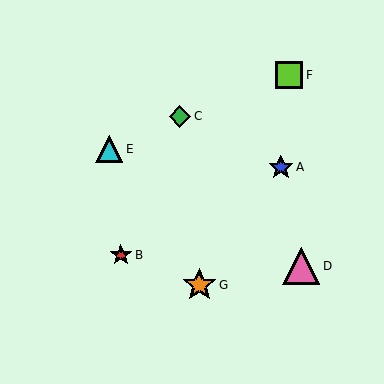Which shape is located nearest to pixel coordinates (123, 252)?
The red star (labeled B) at (121, 255) is nearest to that location.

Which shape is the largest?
The pink triangle (labeled D) is the largest.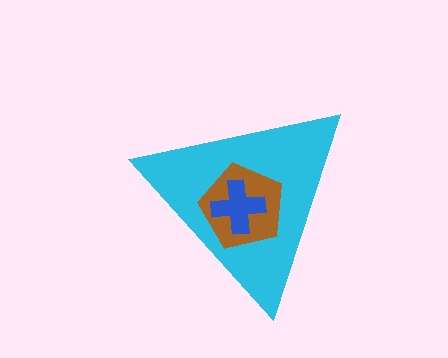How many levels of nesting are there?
3.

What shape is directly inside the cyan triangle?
The brown pentagon.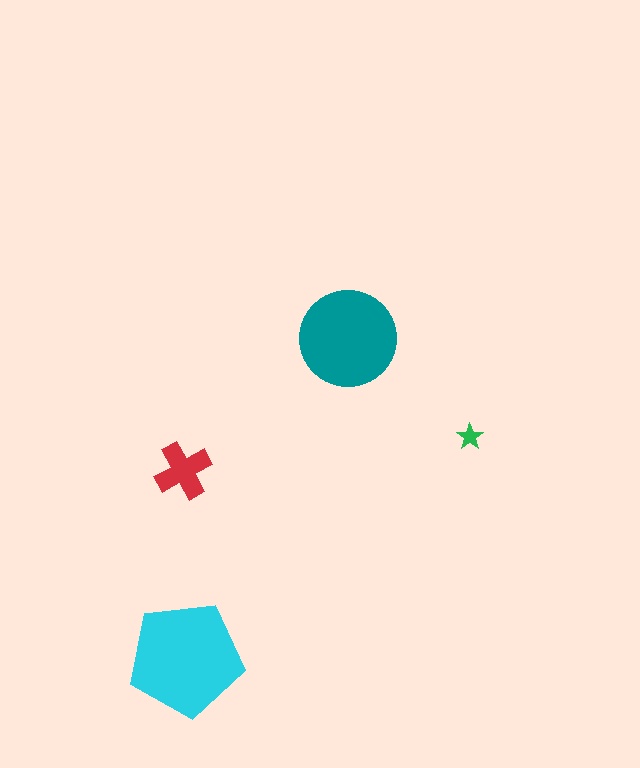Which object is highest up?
The teal circle is topmost.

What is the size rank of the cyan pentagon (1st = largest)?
1st.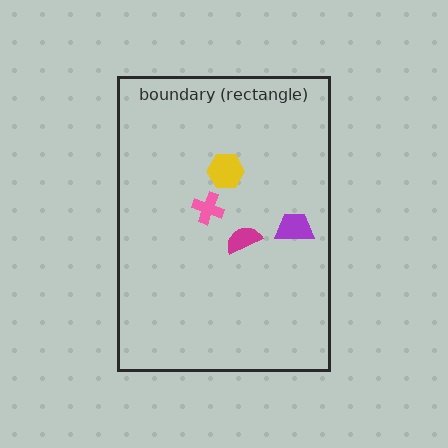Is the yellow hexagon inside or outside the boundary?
Inside.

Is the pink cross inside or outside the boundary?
Inside.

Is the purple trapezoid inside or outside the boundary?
Inside.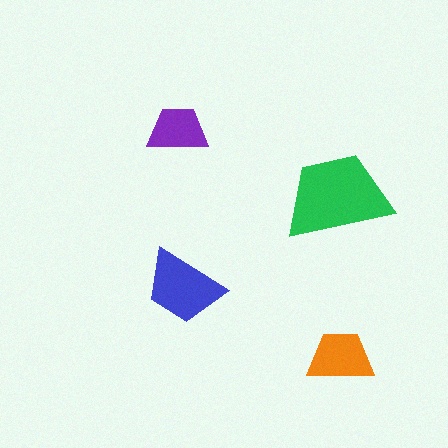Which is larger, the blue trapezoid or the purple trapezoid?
The blue one.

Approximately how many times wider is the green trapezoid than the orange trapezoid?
About 1.5 times wider.